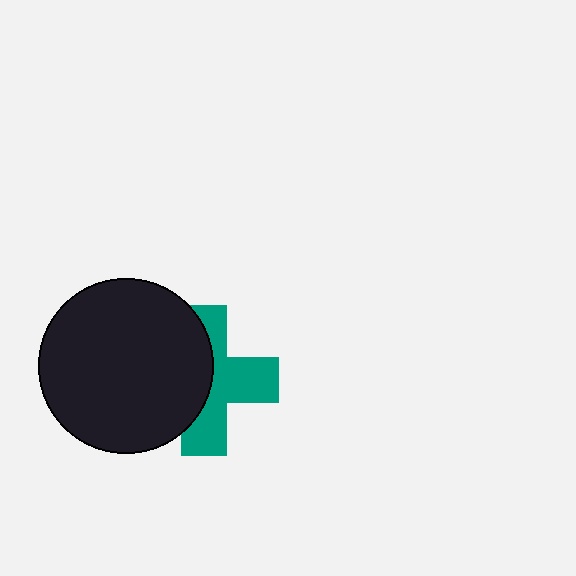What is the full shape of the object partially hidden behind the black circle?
The partially hidden object is a teal cross.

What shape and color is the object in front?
The object in front is a black circle.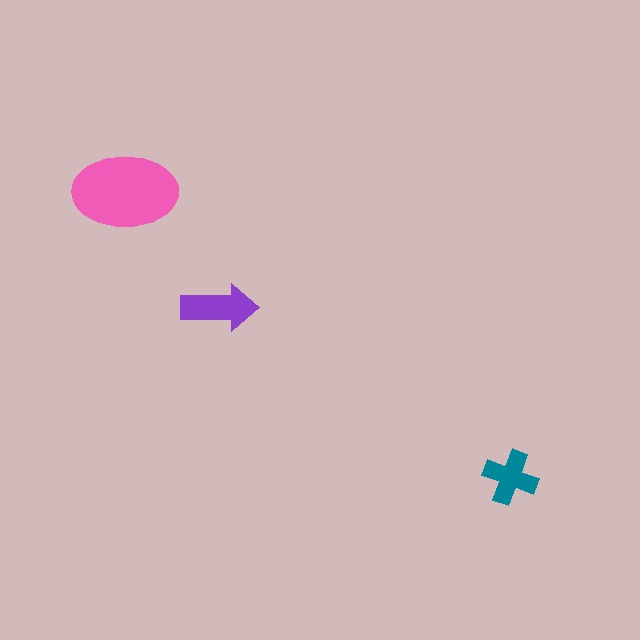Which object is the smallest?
The teal cross.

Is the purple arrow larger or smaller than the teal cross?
Larger.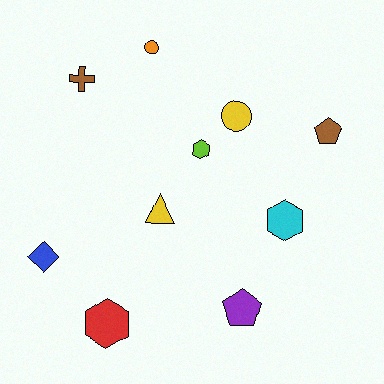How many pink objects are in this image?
There are no pink objects.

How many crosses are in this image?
There is 1 cross.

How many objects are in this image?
There are 10 objects.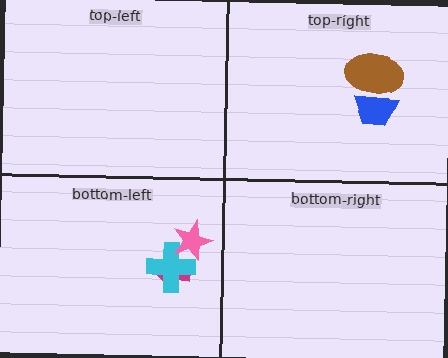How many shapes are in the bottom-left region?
3.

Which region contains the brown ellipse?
The top-right region.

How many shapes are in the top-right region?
2.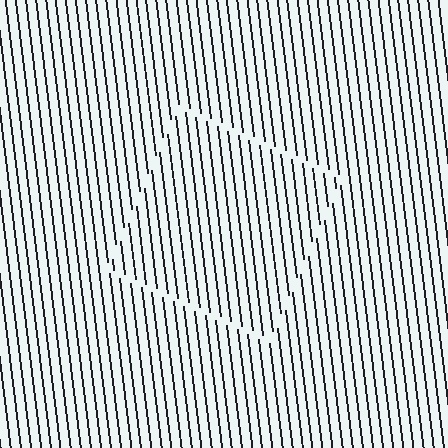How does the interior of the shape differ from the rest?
The interior of the shape contains the same grating, shifted by half a period — the contour is defined by the phase discontinuity where line-ends from the inner and outer gratings abut.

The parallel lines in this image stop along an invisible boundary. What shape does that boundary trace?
An illusory square. The interior of the shape contains the same grating, shifted by half a period — the contour is defined by the phase discontinuity where line-ends from the inner and outer gratings abut.